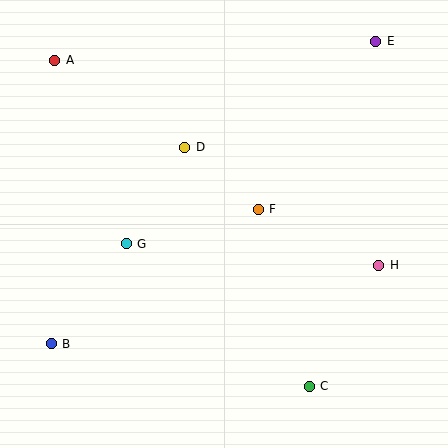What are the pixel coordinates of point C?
Point C is at (309, 386).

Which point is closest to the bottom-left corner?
Point B is closest to the bottom-left corner.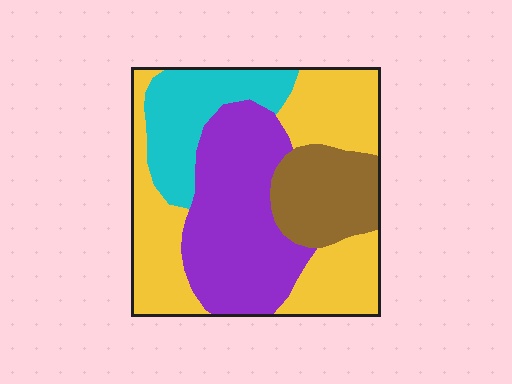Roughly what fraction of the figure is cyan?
Cyan takes up less than a quarter of the figure.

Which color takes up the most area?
Yellow, at roughly 35%.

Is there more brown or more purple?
Purple.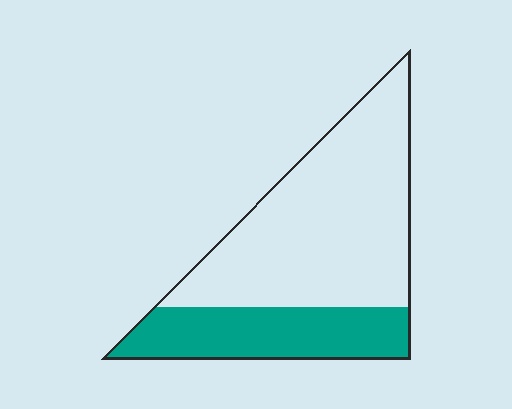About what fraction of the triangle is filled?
About one third (1/3).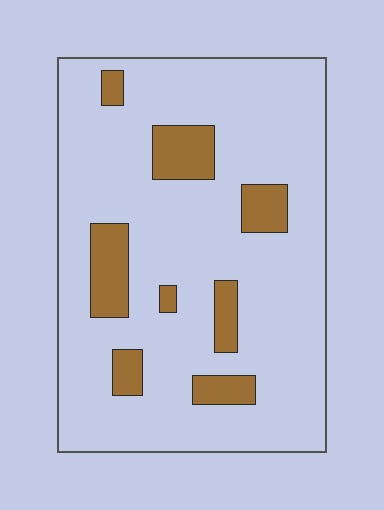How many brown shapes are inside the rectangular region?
8.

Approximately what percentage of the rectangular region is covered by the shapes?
Approximately 15%.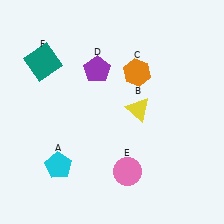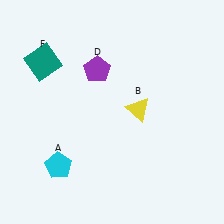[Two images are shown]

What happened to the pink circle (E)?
The pink circle (E) was removed in Image 2. It was in the bottom-right area of Image 1.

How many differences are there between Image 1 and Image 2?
There are 2 differences between the two images.